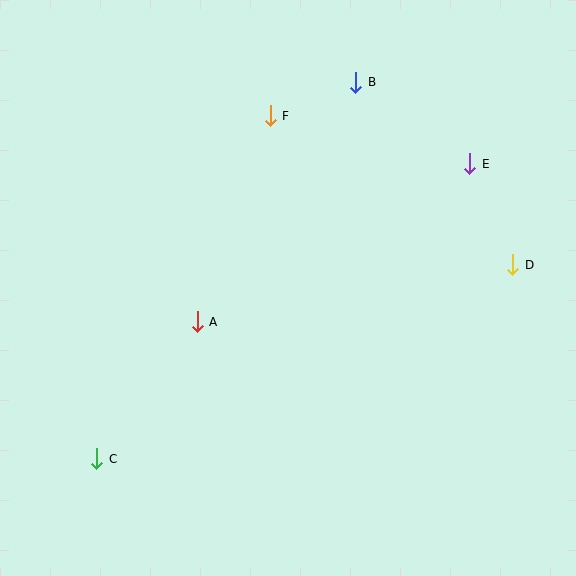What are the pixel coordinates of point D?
Point D is at (513, 265).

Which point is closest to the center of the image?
Point A at (197, 322) is closest to the center.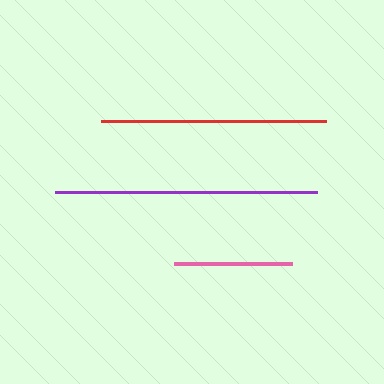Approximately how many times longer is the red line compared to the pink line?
The red line is approximately 1.9 times the length of the pink line.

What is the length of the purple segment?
The purple segment is approximately 262 pixels long.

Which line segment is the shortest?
The pink line is the shortest at approximately 118 pixels.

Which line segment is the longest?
The purple line is the longest at approximately 262 pixels.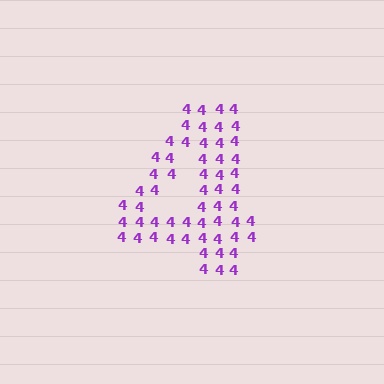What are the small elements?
The small elements are digit 4's.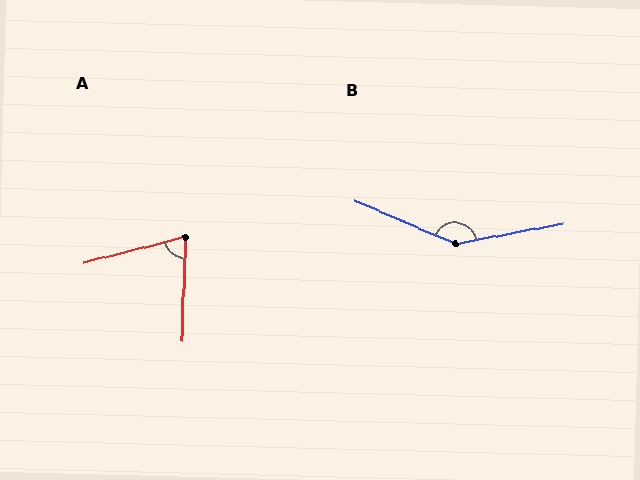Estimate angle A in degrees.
Approximately 74 degrees.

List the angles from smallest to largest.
A (74°), B (146°).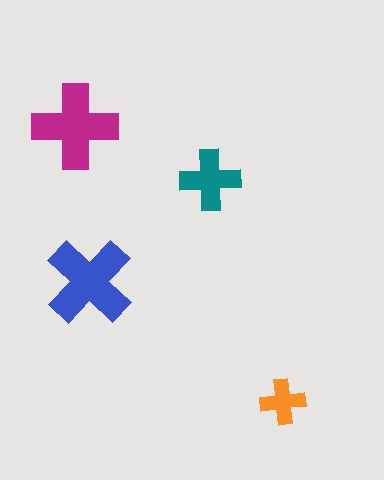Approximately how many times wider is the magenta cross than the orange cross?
About 2 times wider.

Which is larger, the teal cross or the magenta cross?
The magenta one.